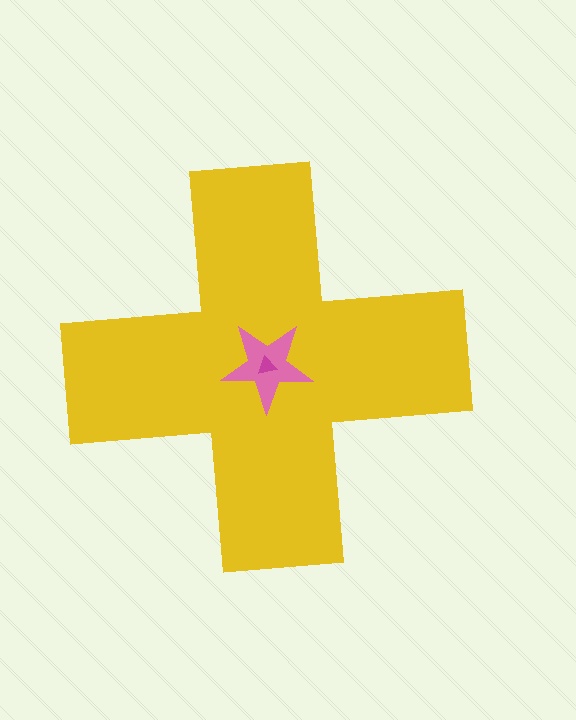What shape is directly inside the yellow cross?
The pink star.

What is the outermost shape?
The yellow cross.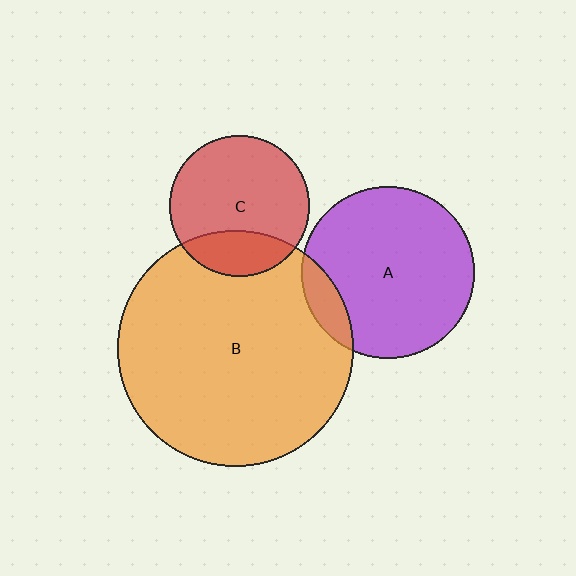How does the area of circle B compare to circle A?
Approximately 1.9 times.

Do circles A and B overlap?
Yes.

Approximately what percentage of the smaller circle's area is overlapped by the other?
Approximately 10%.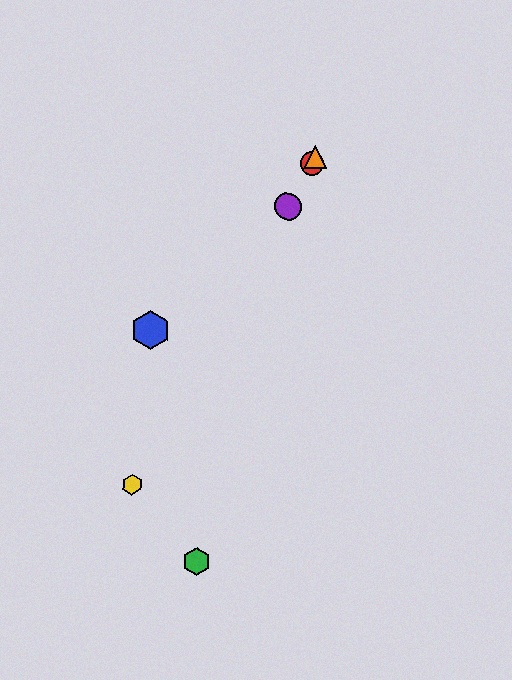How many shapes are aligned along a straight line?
4 shapes (the red circle, the yellow hexagon, the purple circle, the orange triangle) are aligned along a straight line.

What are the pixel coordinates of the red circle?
The red circle is at (312, 164).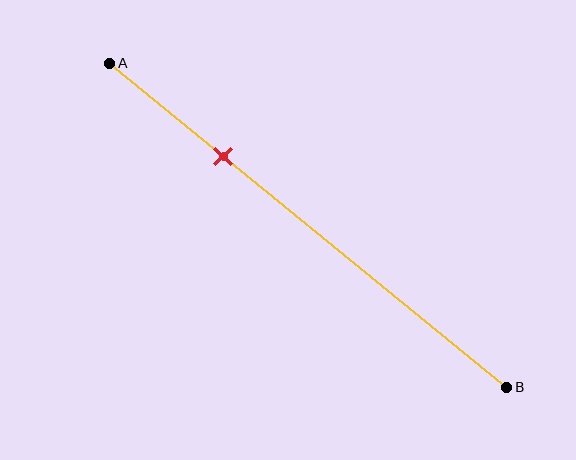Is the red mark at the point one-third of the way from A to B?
No, the mark is at about 30% from A, not at the 33% one-third point.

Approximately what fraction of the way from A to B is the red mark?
The red mark is approximately 30% of the way from A to B.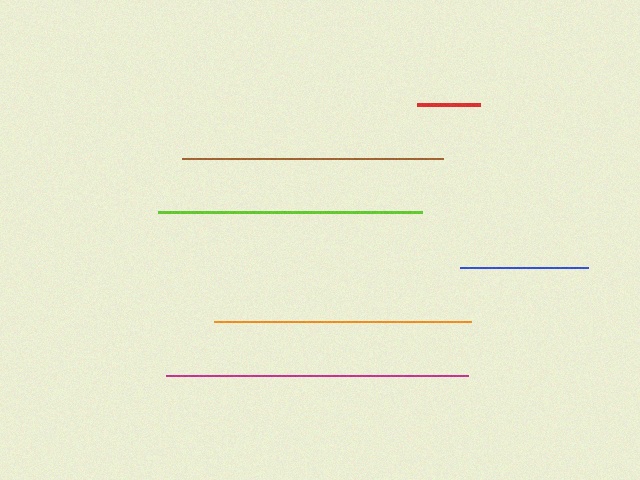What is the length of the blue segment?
The blue segment is approximately 128 pixels long.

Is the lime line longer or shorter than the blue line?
The lime line is longer than the blue line.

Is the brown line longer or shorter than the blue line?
The brown line is longer than the blue line.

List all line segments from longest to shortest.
From longest to shortest: magenta, lime, brown, orange, blue, red.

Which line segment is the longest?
The magenta line is the longest at approximately 301 pixels.